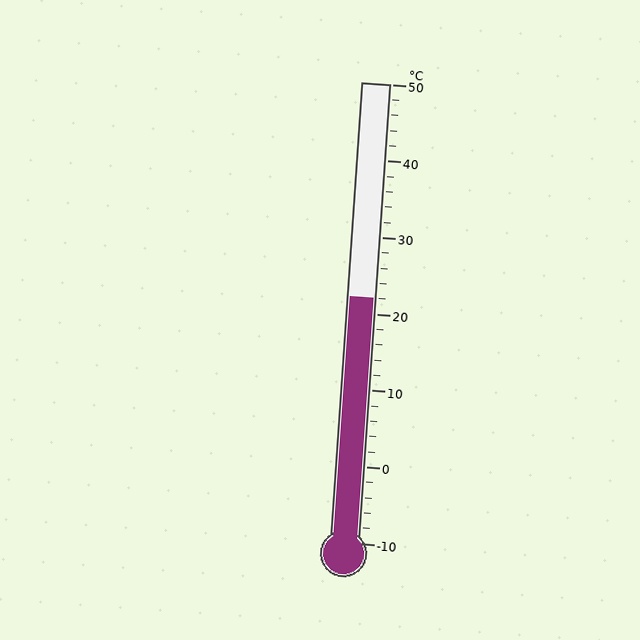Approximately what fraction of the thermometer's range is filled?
The thermometer is filled to approximately 55% of its range.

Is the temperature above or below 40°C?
The temperature is below 40°C.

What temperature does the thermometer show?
The thermometer shows approximately 22°C.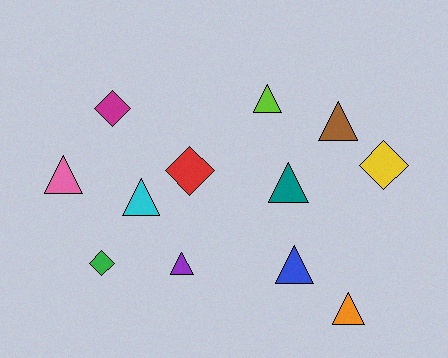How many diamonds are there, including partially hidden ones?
There are 4 diamonds.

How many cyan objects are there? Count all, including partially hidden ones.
There is 1 cyan object.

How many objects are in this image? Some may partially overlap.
There are 12 objects.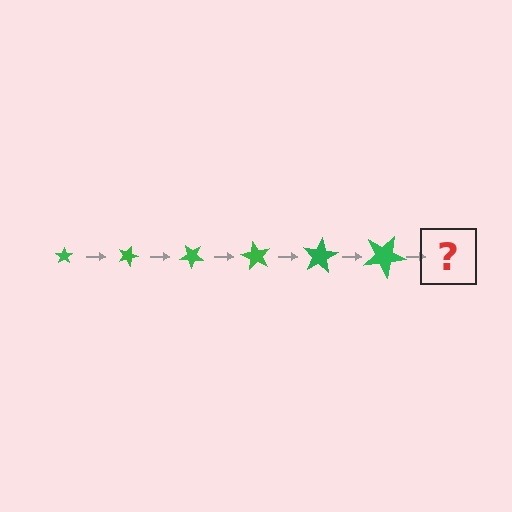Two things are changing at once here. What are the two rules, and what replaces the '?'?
The two rules are that the star grows larger each step and it rotates 20 degrees each step. The '?' should be a star, larger than the previous one and rotated 120 degrees from the start.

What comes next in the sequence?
The next element should be a star, larger than the previous one and rotated 120 degrees from the start.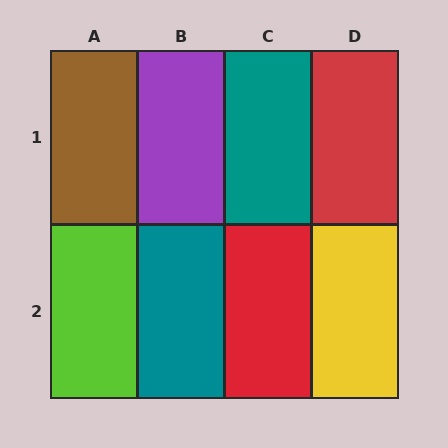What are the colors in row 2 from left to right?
Lime, teal, red, yellow.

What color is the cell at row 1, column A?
Brown.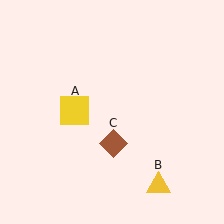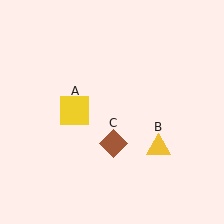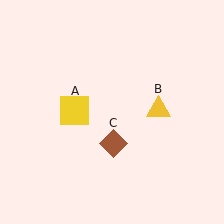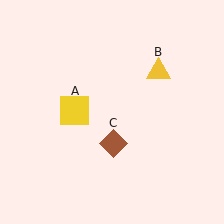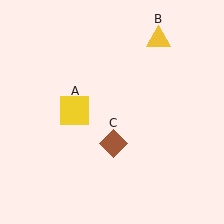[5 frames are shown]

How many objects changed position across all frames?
1 object changed position: yellow triangle (object B).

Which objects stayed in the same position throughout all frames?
Yellow square (object A) and brown diamond (object C) remained stationary.